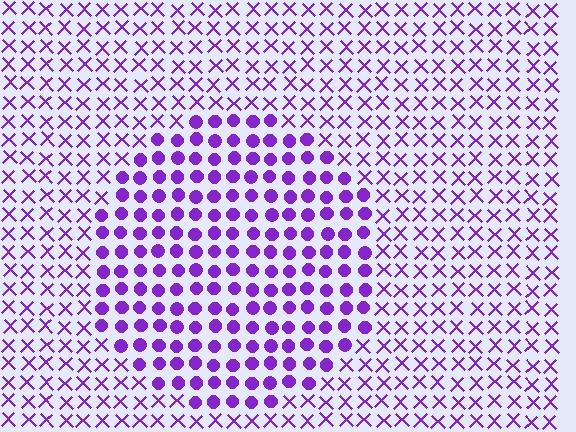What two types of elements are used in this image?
The image uses circles inside the circle region and X marks outside it.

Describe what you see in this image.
The image is filled with small purple elements arranged in a uniform grid. A circle-shaped region contains circles, while the surrounding area contains X marks. The boundary is defined purely by the change in element shape.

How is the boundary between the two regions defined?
The boundary is defined by a change in element shape: circles inside vs. X marks outside. All elements share the same color and spacing.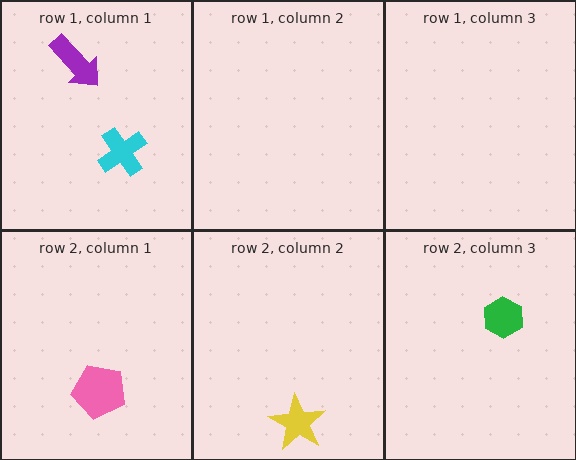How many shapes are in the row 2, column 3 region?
1.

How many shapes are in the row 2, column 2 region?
1.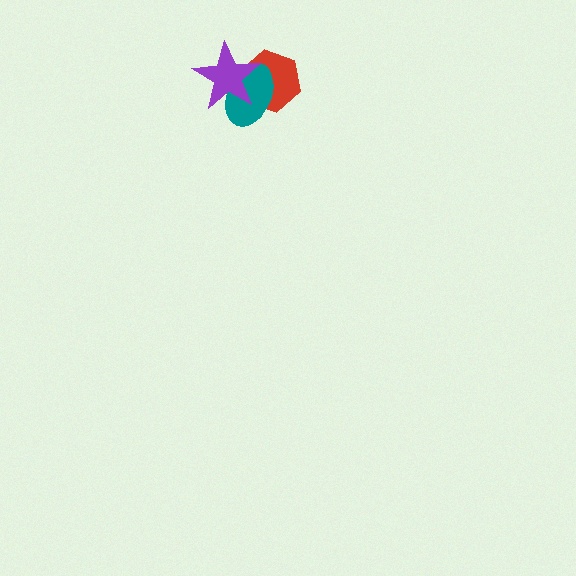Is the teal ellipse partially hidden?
Yes, it is partially covered by another shape.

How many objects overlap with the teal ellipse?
2 objects overlap with the teal ellipse.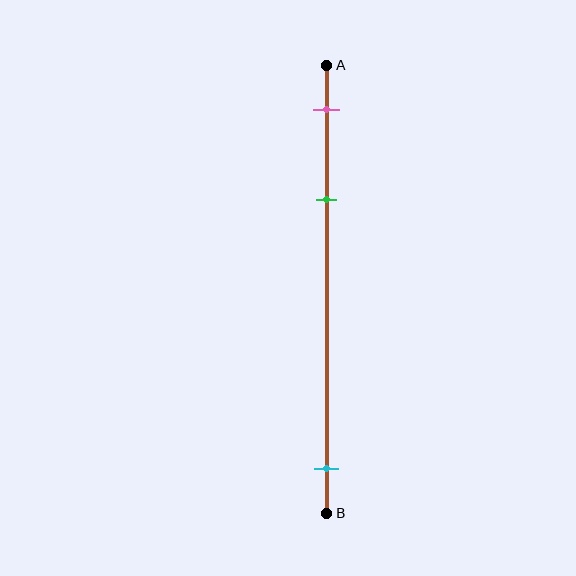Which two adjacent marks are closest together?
The pink and green marks are the closest adjacent pair.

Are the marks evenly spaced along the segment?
No, the marks are not evenly spaced.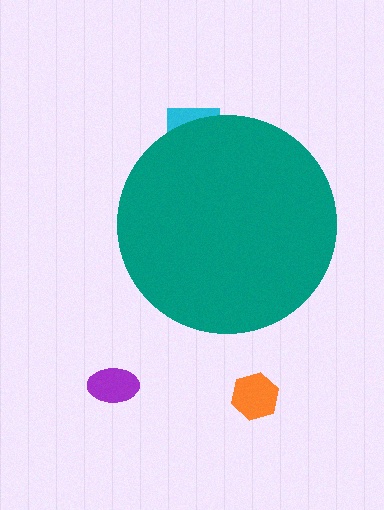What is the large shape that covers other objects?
A teal circle.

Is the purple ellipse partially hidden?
No, the purple ellipse is fully visible.